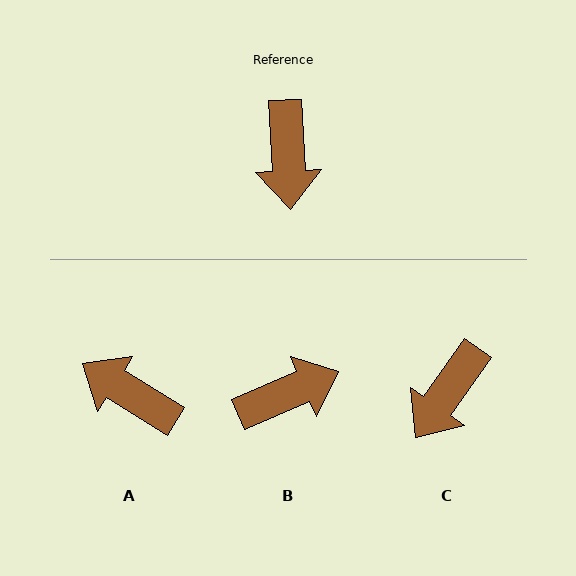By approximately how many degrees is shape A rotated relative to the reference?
Approximately 125 degrees clockwise.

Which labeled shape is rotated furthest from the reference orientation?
A, about 125 degrees away.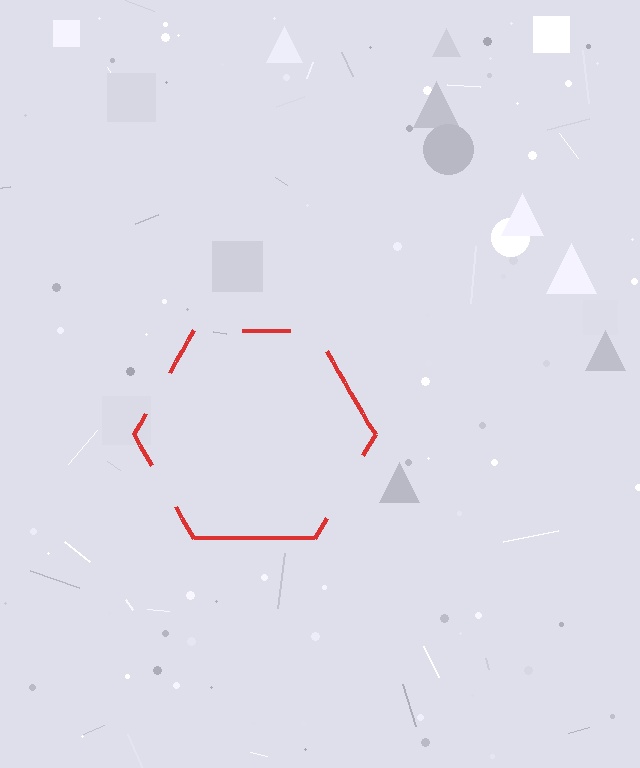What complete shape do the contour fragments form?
The contour fragments form a hexagon.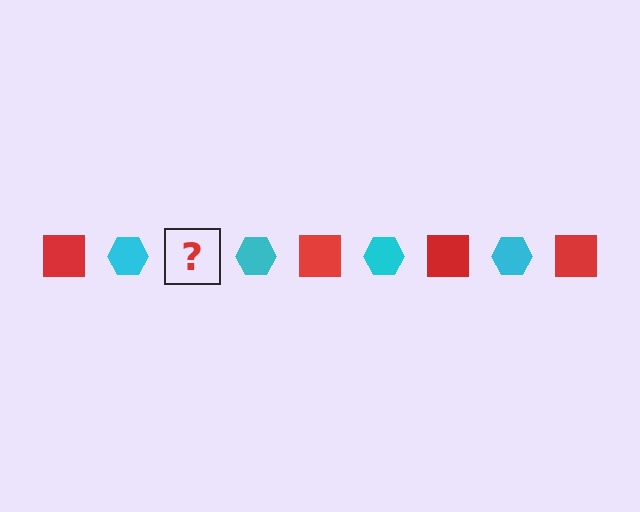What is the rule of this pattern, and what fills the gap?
The rule is that the pattern alternates between red square and cyan hexagon. The gap should be filled with a red square.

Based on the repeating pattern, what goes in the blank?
The blank should be a red square.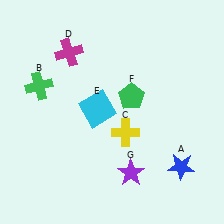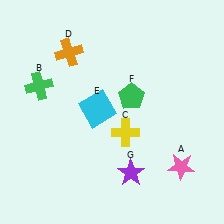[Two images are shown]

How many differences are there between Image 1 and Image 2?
There are 2 differences between the two images.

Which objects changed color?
A changed from blue to pink. D changed from magenta to orange.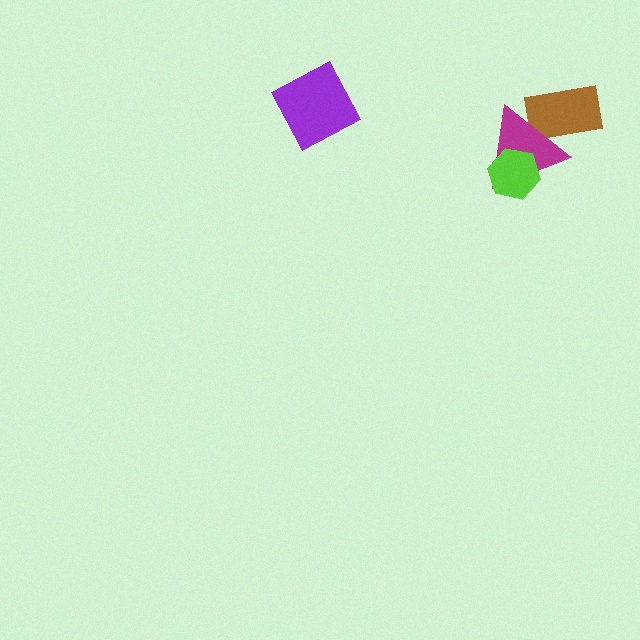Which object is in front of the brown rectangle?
The magenta triangle is in front of the brown rectangle.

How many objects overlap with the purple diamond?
0 objects overlap with the purple diamond.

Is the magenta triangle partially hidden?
Yes, it is partially covered by another shape.